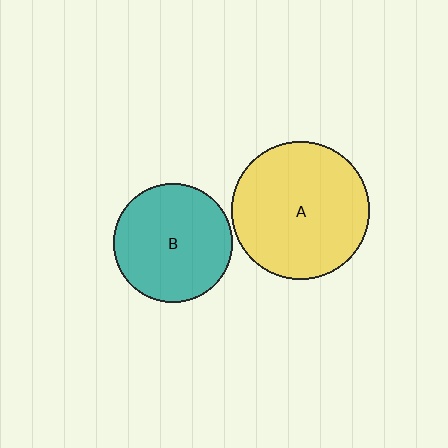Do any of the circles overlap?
No, none of the circles overlap.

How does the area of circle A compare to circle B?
Approximately 1.3 times.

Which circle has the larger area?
Circle A (yellow).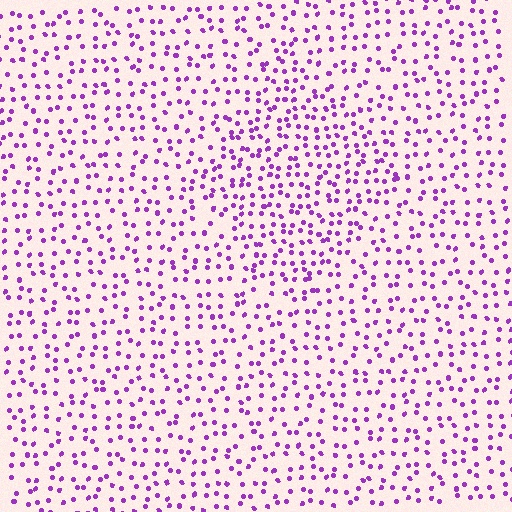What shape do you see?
I see a diamond.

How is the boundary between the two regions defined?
The boundary is defined by a change in element density (approximately 1.5x ratio). All elements are the same color, size, and shape.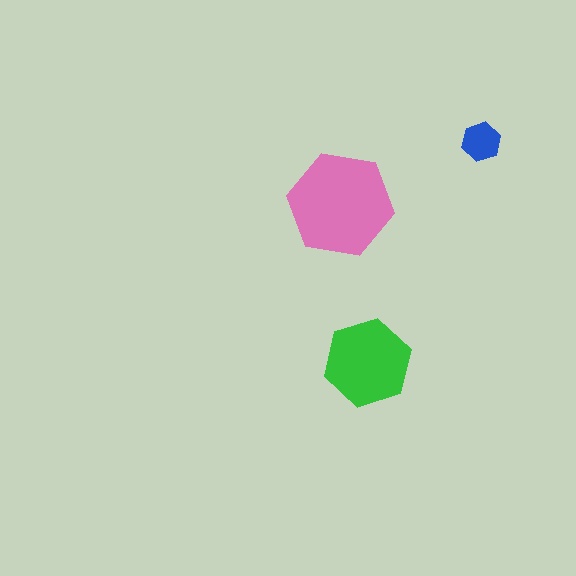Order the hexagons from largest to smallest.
the pink one, the green one, the blue one.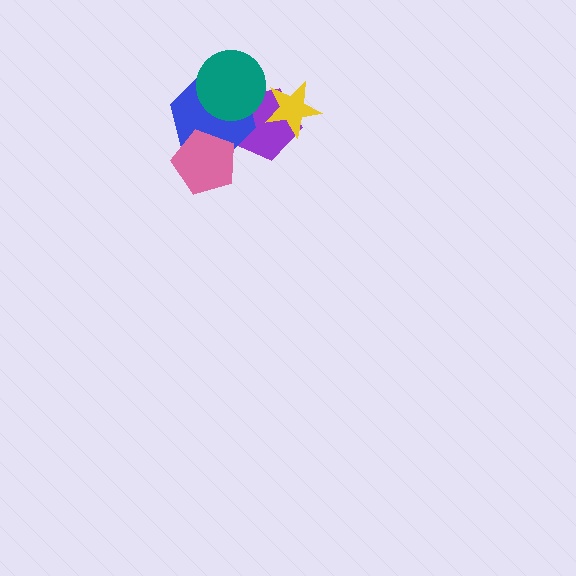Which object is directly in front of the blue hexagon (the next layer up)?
The teal circle is directly in front of the blue hexagon.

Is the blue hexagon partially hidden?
Yes, it is partially covered by another shape.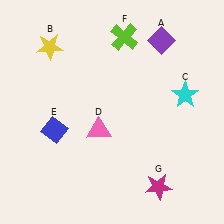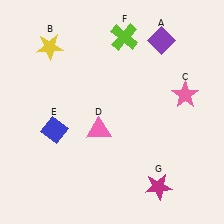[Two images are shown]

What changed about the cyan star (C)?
In Image 1, C is cyan. In Image 2, it changed to pink.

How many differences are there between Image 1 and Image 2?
There is 1 difference between the two images.